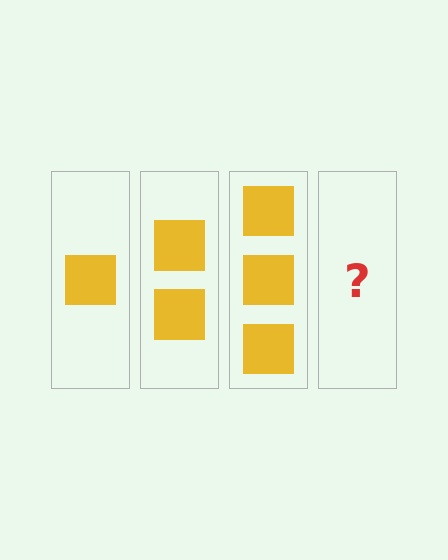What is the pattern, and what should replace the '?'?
The pattern is that each step adds one more square. The '?' should be 4 squares.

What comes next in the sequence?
The next element should be 4 squares.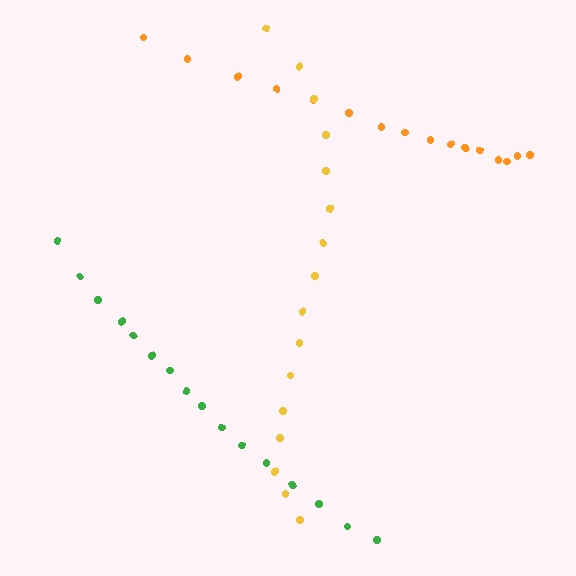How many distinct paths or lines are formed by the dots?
There are 3 distinct paths.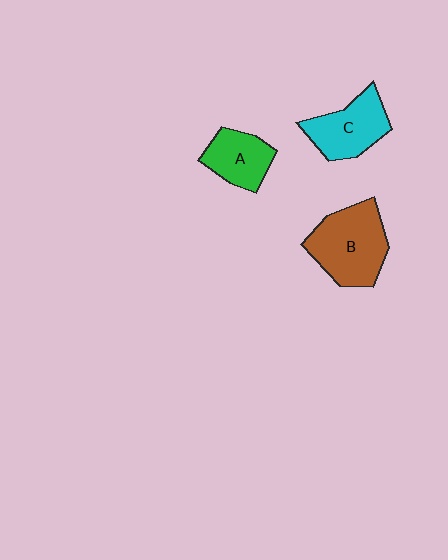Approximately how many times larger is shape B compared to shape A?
Approximately 1.7 times.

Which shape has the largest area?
Shape B (brown).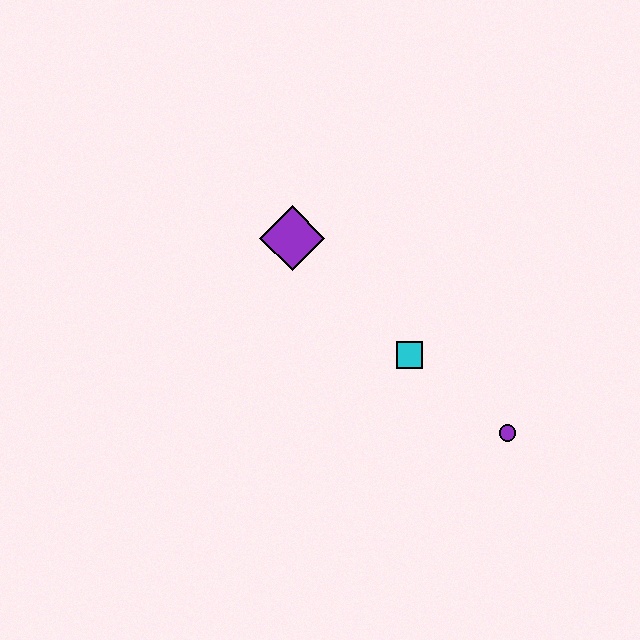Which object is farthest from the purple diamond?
The purple circle is farthest from the purple diamond.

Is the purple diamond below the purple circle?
No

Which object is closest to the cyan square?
The purple circle is closest to the cyan square.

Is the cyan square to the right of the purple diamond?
Yes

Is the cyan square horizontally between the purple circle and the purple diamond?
Yes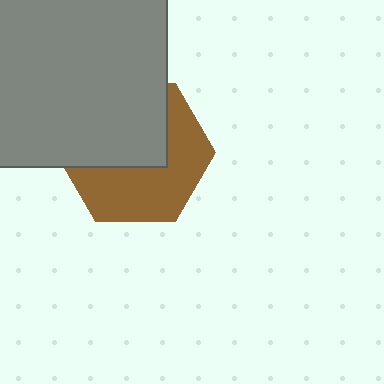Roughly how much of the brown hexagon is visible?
About half of it is visible (roughly 52%).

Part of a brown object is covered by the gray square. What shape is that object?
It is a hexagon.